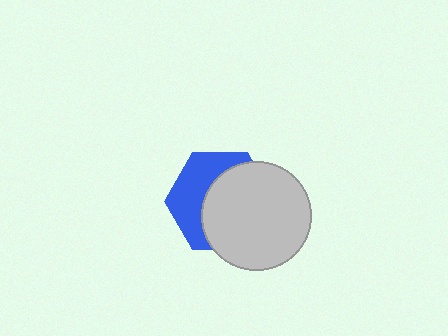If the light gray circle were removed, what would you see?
You would see the complete blue hexagon.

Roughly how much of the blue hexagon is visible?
A small part of it is visible (roughly 42%).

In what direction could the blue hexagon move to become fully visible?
The blue hexagon could move toward the upper-left. That would shift it out from behind the light gray circle entirely.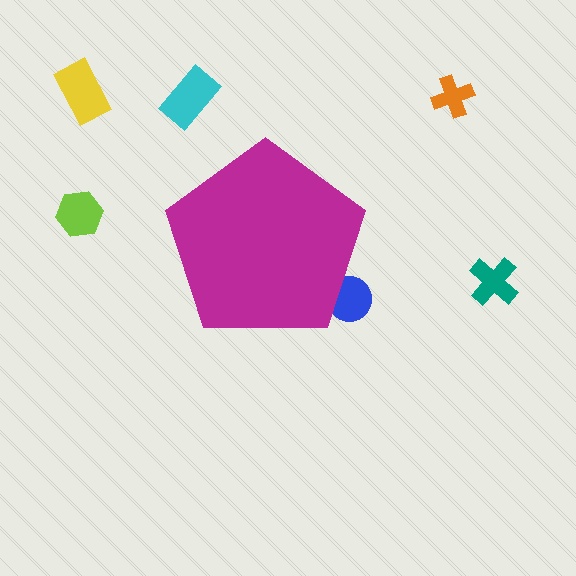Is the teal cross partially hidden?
No, the teal cross is fully visible.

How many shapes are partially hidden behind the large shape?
1 shape is partially hidden.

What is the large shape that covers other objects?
A magenta pentagon.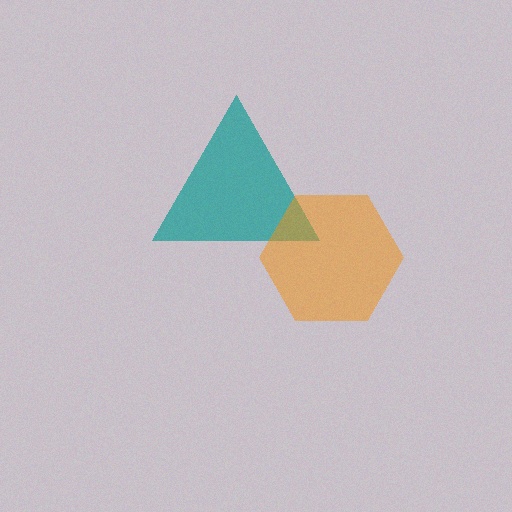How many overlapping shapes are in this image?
There are 2 overlapping shapes in the image.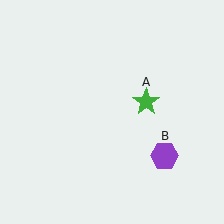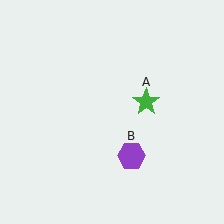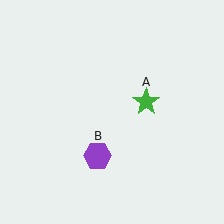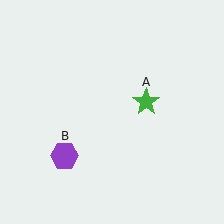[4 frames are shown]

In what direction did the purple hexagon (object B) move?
The purple hexagon (object B) moved left.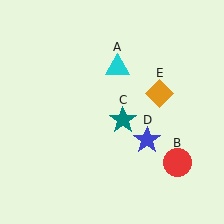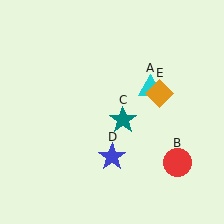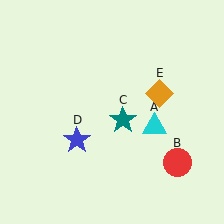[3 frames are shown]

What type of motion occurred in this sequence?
The cyan triangle (object A), blue star (object D) rotated clockwise around the center of the scene.